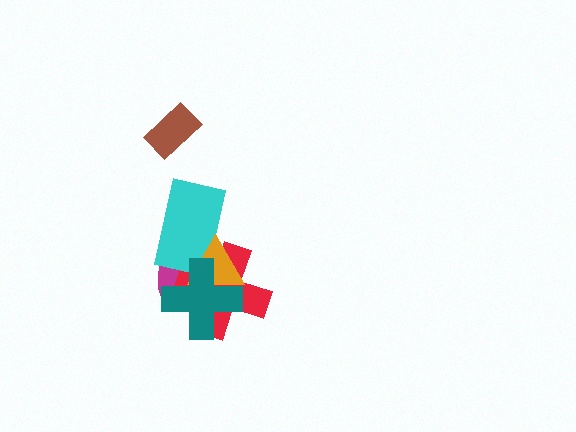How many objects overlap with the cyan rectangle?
4 objects overlap with the cyan rectangle.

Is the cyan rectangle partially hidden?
Yes, it is partially covered by another shape.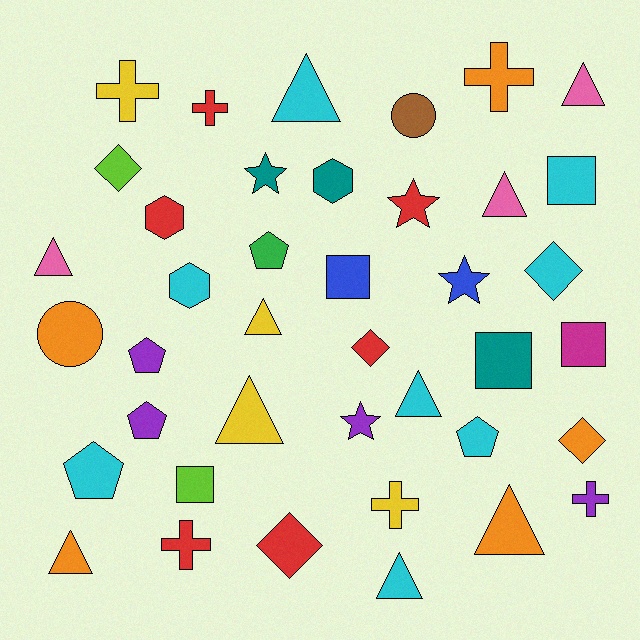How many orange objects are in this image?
There are 5 orange objects.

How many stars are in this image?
There are 4 stars.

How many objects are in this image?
There are 40 objects.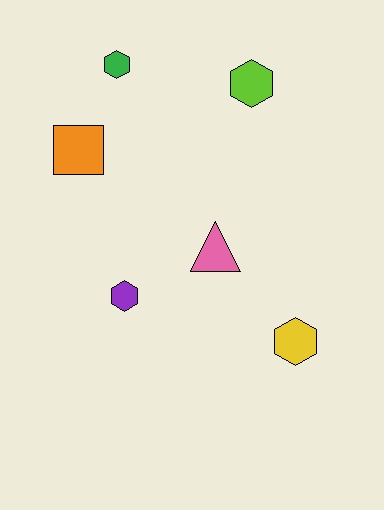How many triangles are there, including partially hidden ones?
There is 1 triangle.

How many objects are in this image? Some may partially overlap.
There are 6 objects.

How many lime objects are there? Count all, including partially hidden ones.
There is 1 lime object.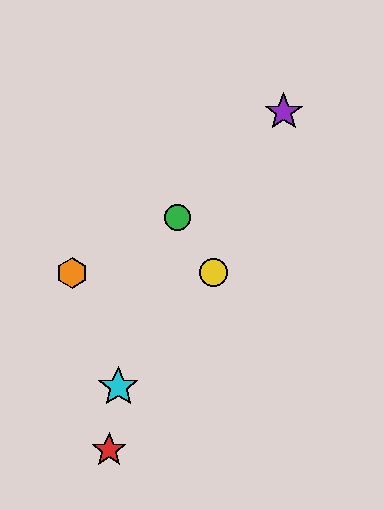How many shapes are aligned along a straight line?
3 shapes (the blue circle, the green circle, the yellow circle) are aligned along a straight line.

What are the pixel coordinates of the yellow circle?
The yellow circle is at (213, 273).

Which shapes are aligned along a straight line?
The blue circle, the green circle, the yellow circle are aligned along a straight line.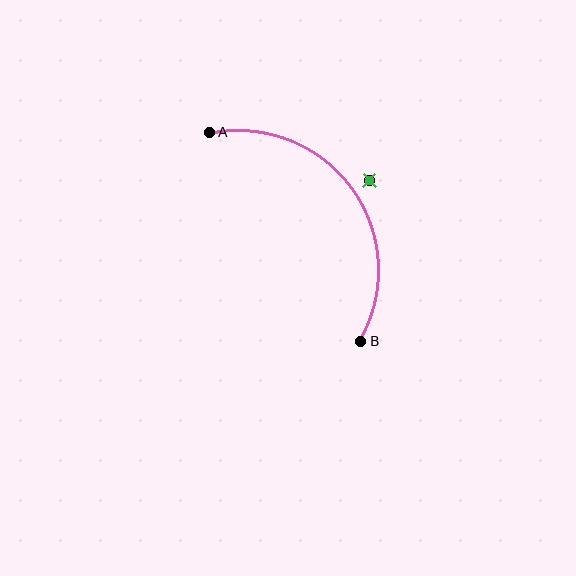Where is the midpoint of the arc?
The arc midpoint is the point on the curve farthest from the straight line joining A and B. It sits above and to the right of that line.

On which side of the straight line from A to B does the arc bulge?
The arc bulges above and to the right of the straight line connecting A and B.